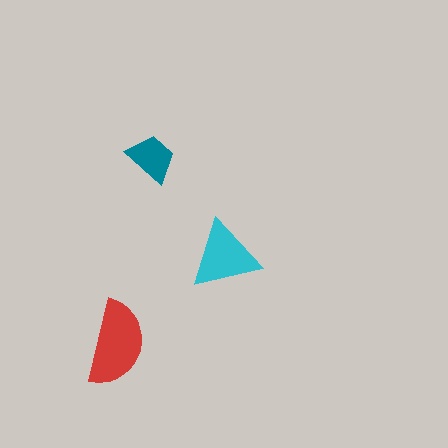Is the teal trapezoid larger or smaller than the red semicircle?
Smaller.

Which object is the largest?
The red semicircle.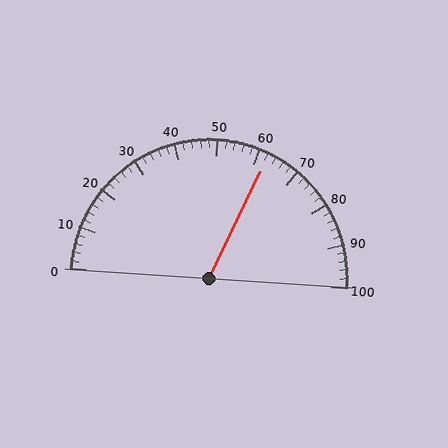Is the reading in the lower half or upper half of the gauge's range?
The reading is in the upper half of the range (0 to 100).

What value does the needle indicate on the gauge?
The needle indicates approximately 62.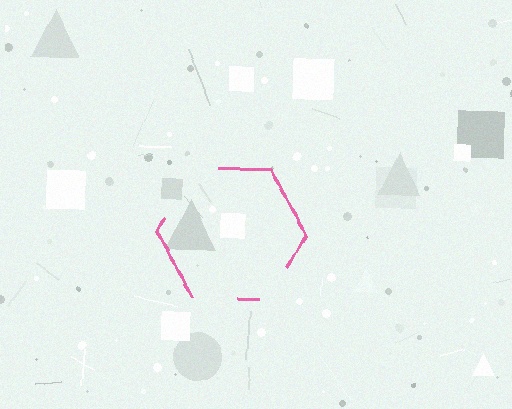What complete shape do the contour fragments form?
The contour fragments form a hexagon.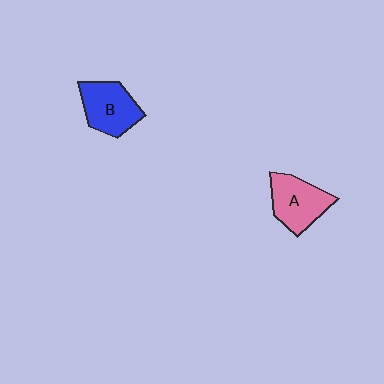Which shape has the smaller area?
Shape B (blue).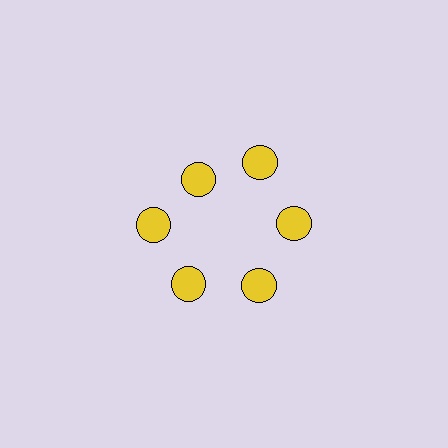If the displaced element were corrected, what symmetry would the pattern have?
It would have 6-fold rotational symmetry — the pattern would map onto itself every 60 degrees.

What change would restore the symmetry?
The symmetry would be restored by moving it outward, back onto the ring so that all 6 circles sit at equal angles and equal distance from the center.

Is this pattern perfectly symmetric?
No. The 6 yellow circles are arranged in a ring, but one element near the 11 o'clock position is pulled inward toward the center, breaking the 6-fold rotational symmetry.